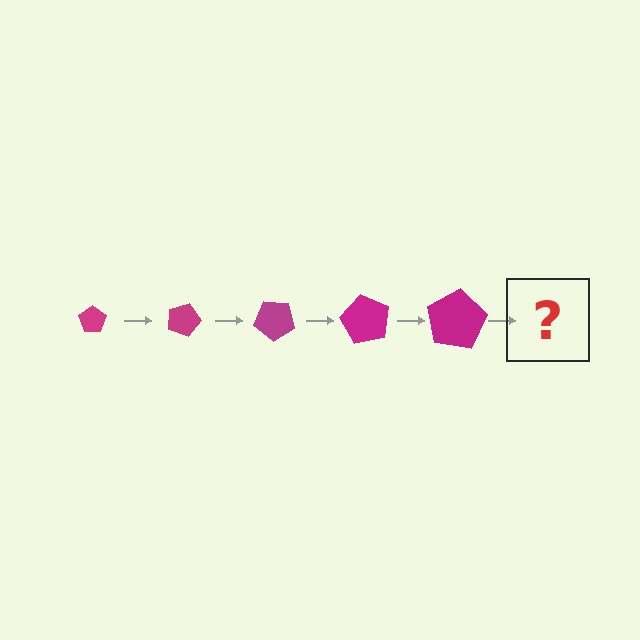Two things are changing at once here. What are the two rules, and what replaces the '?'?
The two rules are that the pentagon grows larger each step and it rotates 20 degrees each step. The '?' should be a pentagon, larger than the previous one and rotated 100 degrees from the start.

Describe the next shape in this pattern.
It should be a pentagon, larger than the previous one and rotated 100 degrees from the start.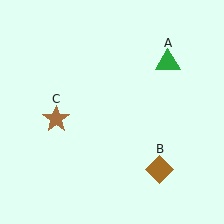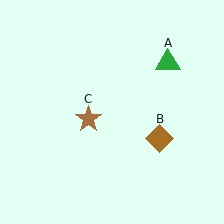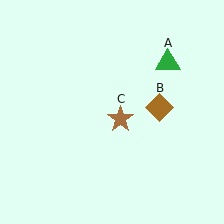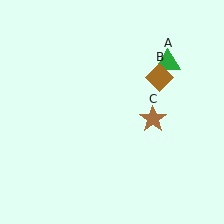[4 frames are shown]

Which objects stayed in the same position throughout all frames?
Green triangle (object A) remained stationary.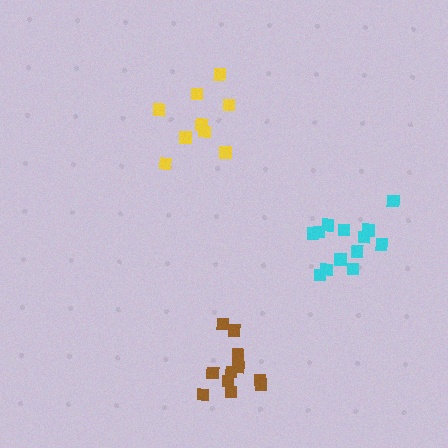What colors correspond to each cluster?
The clusters are colored: brown, yellow, cyan.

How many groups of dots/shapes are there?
There are 3 groups.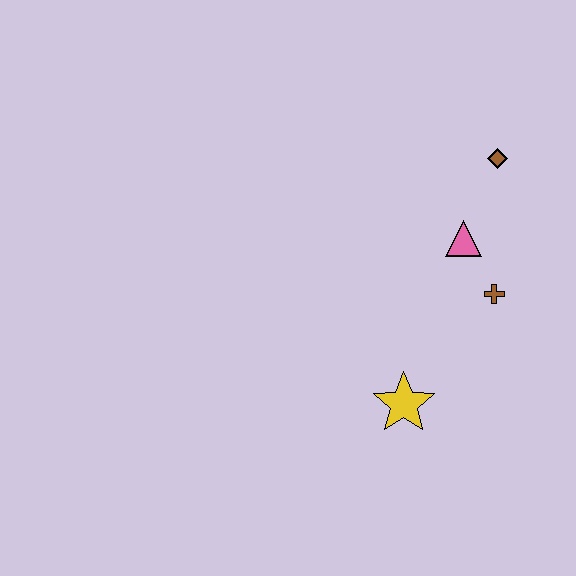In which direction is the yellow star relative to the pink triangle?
The yellow star is below the pink triangle.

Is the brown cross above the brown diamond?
No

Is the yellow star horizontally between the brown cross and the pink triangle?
No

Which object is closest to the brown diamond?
The pink triangle is closest to the brown diamond.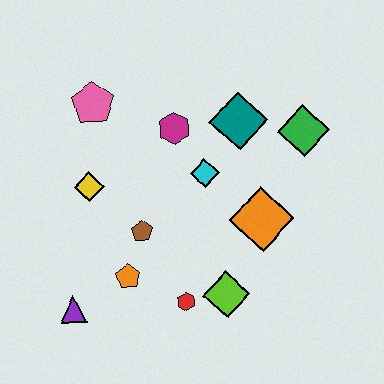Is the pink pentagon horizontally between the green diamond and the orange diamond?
No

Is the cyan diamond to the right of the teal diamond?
No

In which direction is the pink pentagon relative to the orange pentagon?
The pink pentagon is above the orange pentagon.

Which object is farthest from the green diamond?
The purple triangle is farthest from the green diamond.